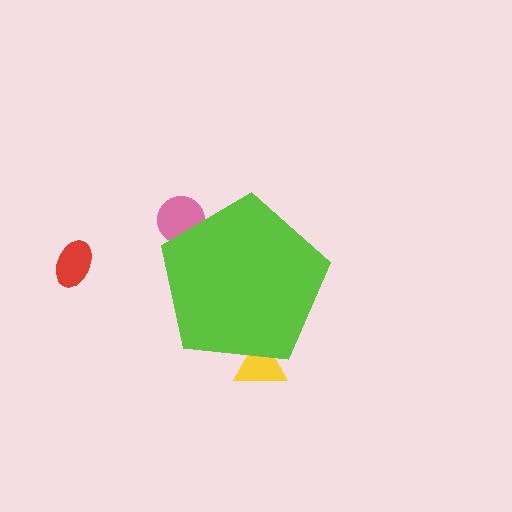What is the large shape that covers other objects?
A lime pentagon.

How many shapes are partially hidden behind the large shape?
2 shapes are partially hidden.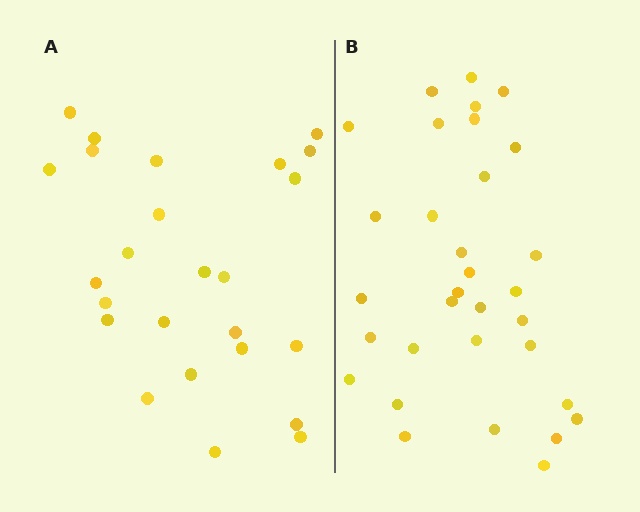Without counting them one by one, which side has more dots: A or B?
Region B (the right region) has more dots.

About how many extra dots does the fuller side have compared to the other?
Region B has roughly 8 or so more dots than region A.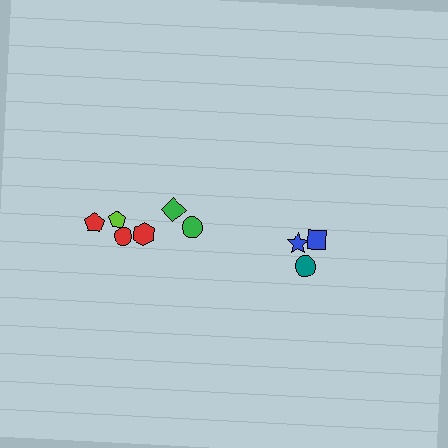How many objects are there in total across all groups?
There are 9 objects.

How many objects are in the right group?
There are 3 objects.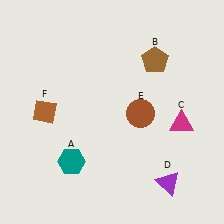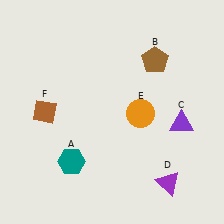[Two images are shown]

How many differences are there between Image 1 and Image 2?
There are 2 differences between the two images.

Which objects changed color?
C changed from magenta to purple. E changed from brown to orange.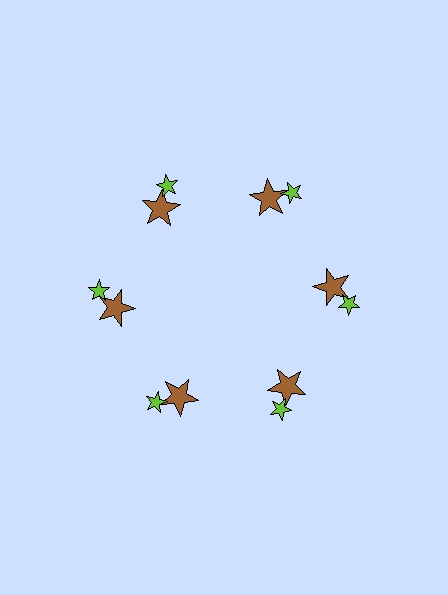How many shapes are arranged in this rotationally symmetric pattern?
There are 12 shapes, arranged in 6 groups of 2.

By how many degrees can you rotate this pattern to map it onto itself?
The pattern maps onto itself every 60 degrees of rotation.